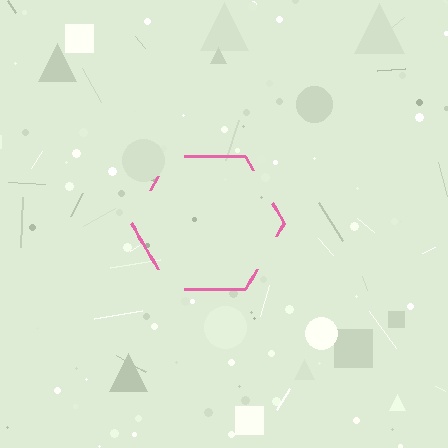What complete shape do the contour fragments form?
The contour fragments form a hexagon.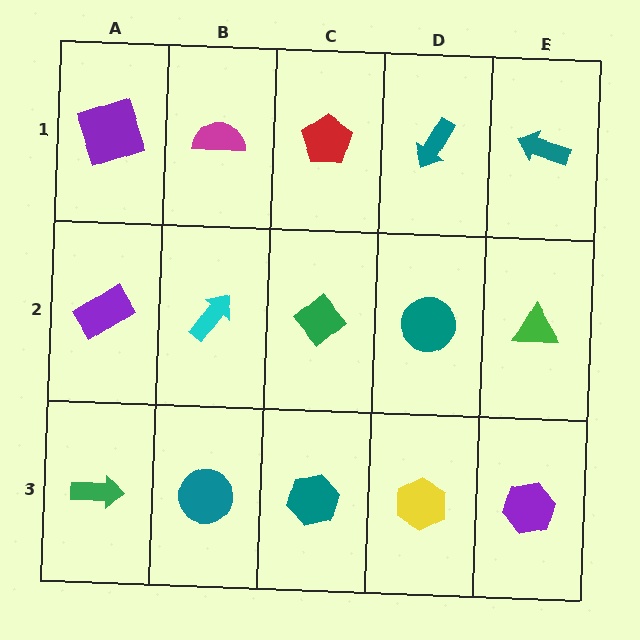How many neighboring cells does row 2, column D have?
4.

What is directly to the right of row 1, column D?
A teal arrow.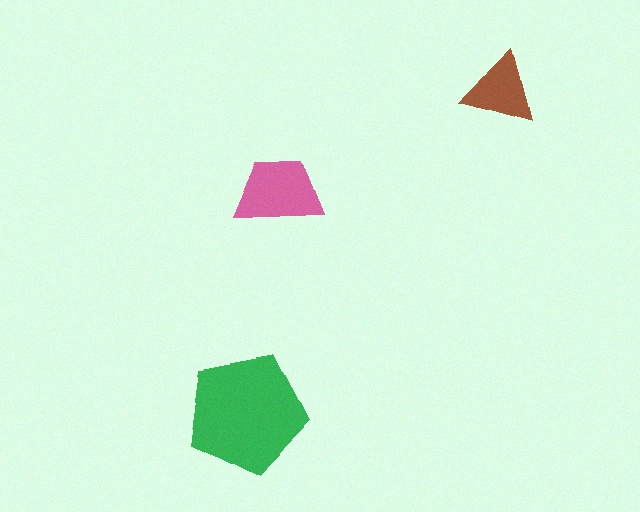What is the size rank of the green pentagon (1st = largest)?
1st.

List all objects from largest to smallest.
The green pentagon, the pink trapezoid, the brown triangle.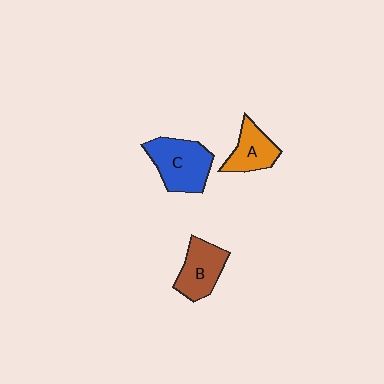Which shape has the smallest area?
Shape A (orange).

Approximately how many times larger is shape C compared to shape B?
Approximately 1.3 times.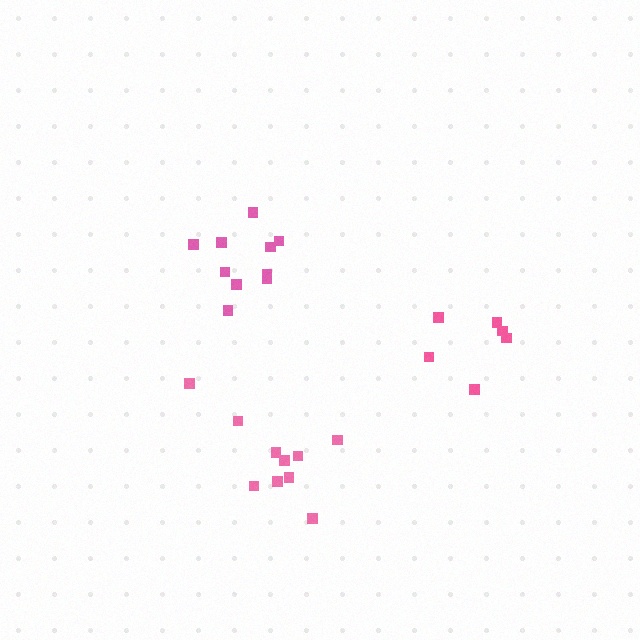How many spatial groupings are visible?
There are 3 spatial groupings.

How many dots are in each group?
Group 1: 10 dots, Group 2: 10 dots, Group 3: 6 dots (26 total).